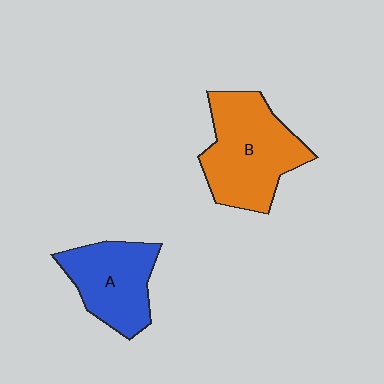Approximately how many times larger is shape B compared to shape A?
Approximately 1.3 times.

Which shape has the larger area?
Shape B (orange).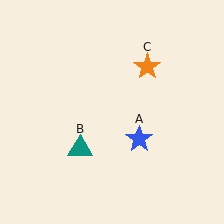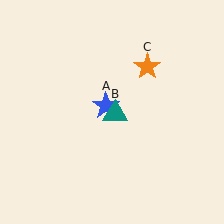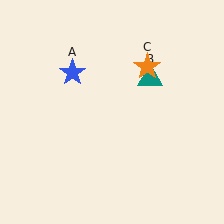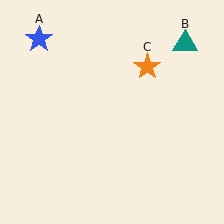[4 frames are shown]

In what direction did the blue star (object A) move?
The blue star (object A) moved up and to the left.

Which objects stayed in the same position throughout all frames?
Orange star (object C) remained stationary.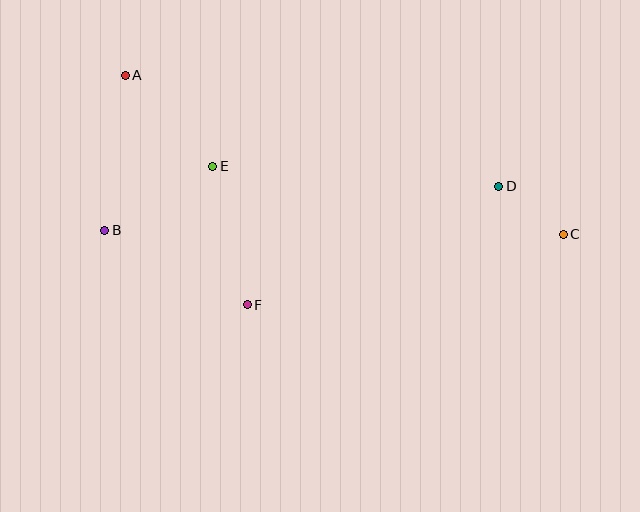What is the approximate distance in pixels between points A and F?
The distance between A and F is approximately 260 pixels.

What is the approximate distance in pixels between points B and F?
The distance between B and F is approximately 161 pixels.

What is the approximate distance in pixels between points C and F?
The distance between C and F is approximately 323 pixels.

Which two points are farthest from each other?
Points A and C are farthest from each other.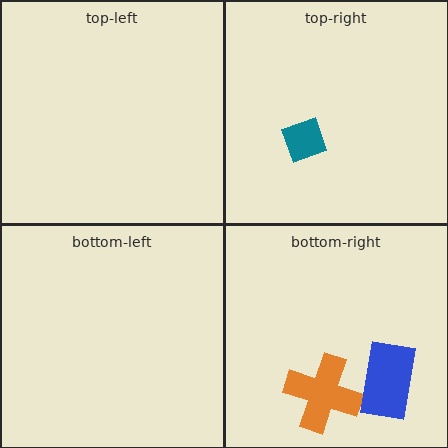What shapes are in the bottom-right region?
The orange cross, the blue rectangle.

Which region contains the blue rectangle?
The bottom-right region.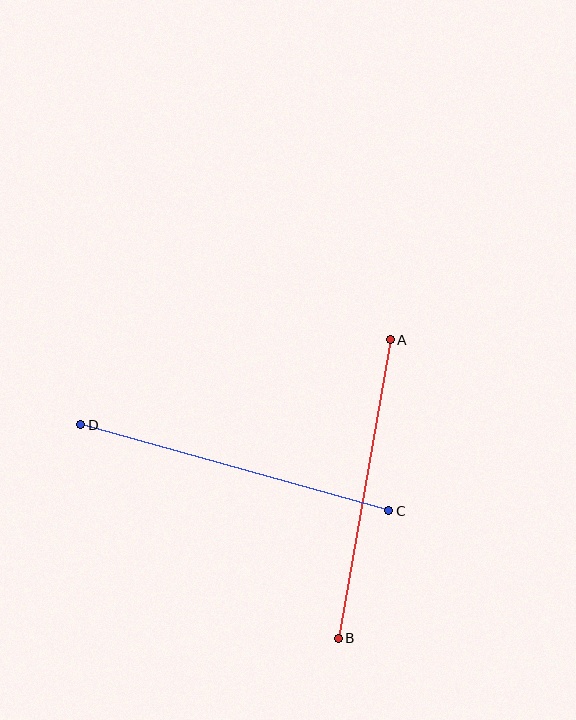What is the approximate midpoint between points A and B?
The midpoint is at approximately (364, 489) pixels.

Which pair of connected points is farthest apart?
Points C and D are farthest apart.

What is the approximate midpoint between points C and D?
The midpoint is at approximately (235, 468) pixels.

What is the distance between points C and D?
The distance is approximately 320 pixels.